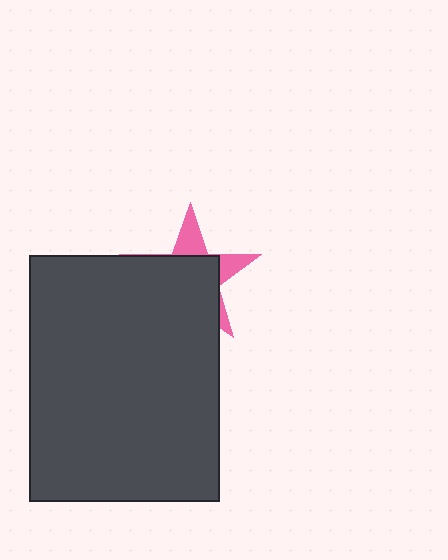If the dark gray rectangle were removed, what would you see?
You would see the complete pink star.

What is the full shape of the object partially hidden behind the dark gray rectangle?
The partially hidden object is a pink star.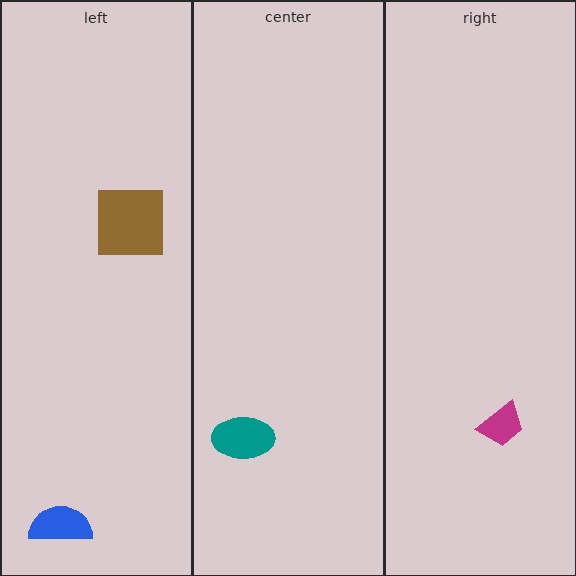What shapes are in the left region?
The blue semicircle, the brown square.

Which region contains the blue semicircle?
The left region.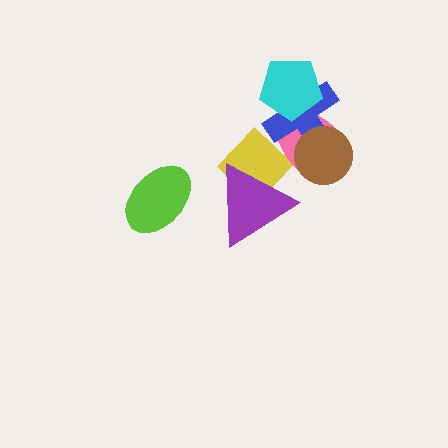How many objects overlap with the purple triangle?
1 object overlaps with the purple triangle.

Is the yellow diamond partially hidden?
Yes, it is partially covered by another shape.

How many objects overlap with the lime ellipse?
0 objects overlap with the lime ellipse.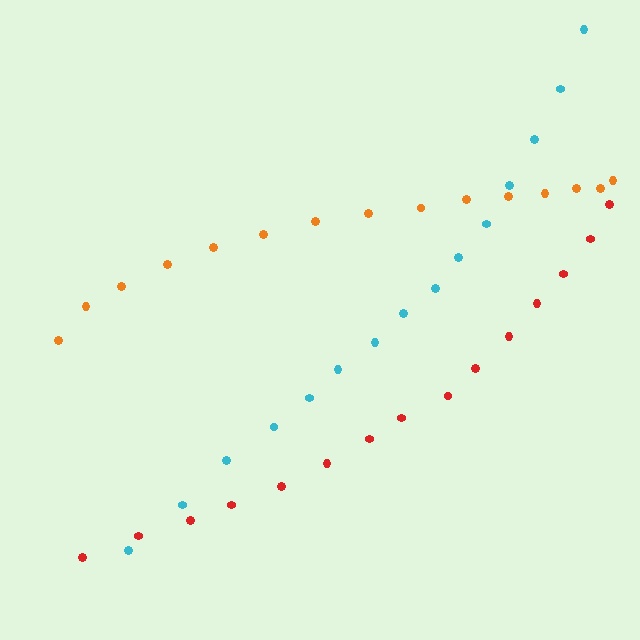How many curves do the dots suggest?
There are 3 distinct paths.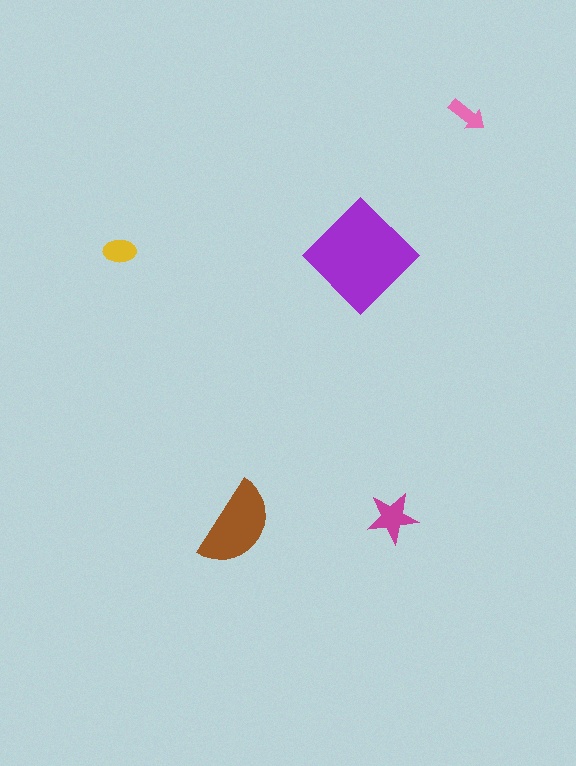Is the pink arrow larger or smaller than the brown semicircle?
Smaller.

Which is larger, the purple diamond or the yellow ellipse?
The purple diamond.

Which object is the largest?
The purple diamond.